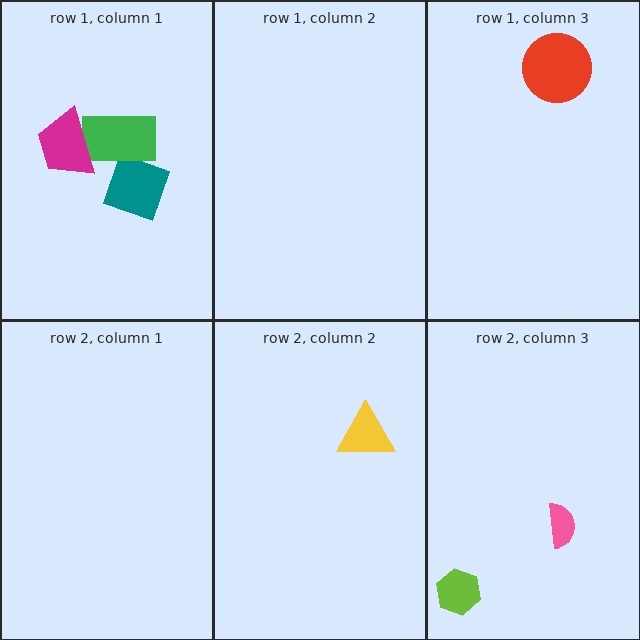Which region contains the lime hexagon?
The row 2, column 3 region.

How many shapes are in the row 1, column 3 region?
1.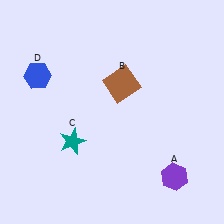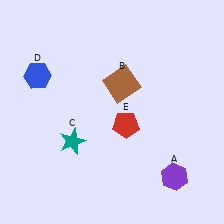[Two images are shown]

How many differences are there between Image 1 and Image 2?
There is 1 difference between the two images.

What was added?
A red pentagon (E) was added in Image 2.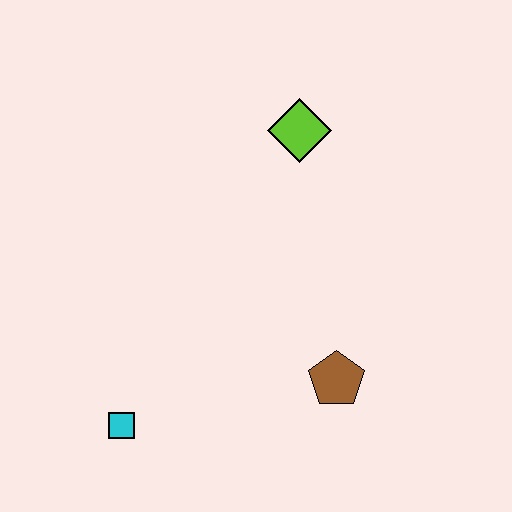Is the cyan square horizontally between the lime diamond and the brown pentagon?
No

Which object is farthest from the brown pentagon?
The lime diamond is farthest from the brown pentagon.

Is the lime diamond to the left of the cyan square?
No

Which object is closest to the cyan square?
The brown pentagon is closest to the cyan square.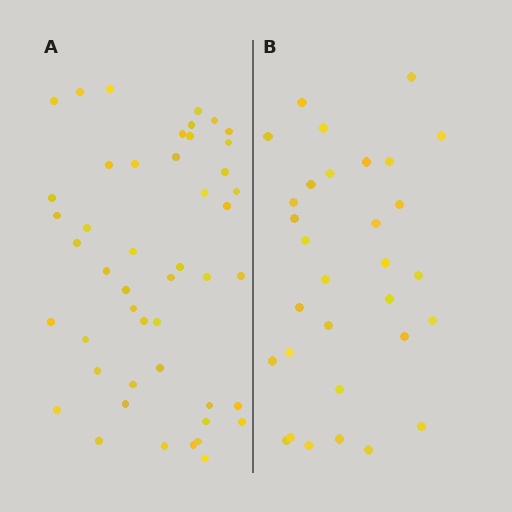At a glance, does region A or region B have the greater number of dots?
Region A (the left region) has more dots.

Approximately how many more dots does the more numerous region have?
Region A has approximately 15 more dots than region B.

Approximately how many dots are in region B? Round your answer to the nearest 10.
About 30 dots. (The exact count is 31, which rounds to 30.)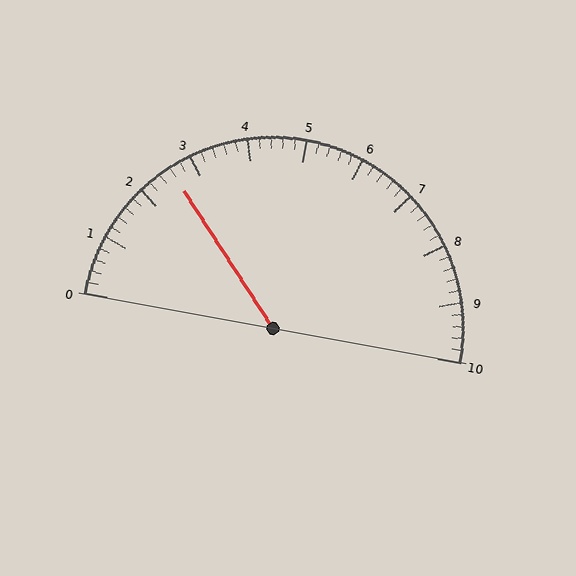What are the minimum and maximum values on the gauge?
The gauge ranges from 0 to 10.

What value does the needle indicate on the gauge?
The needle indicates approximately 2.6.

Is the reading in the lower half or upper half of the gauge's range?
The reading is in the lower half of the range (0 to 10).